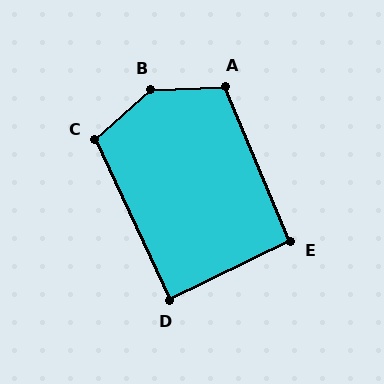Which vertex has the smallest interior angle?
D, at approximately 89 degrees.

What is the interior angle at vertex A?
Approximately 111 degrees (obtuse).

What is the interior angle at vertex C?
Approximately 107 degrees (obtuse).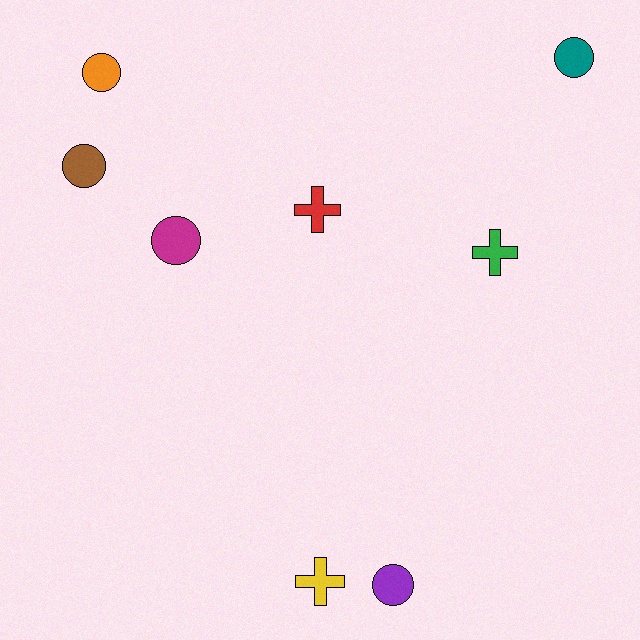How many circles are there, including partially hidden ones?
There are 5 circles.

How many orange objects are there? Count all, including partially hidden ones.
There is 1 orange object.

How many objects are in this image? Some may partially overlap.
There are 8 objects.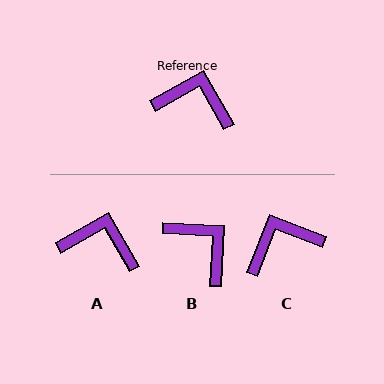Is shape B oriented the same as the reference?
No, it is off by about 33 degrees.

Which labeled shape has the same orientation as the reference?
A.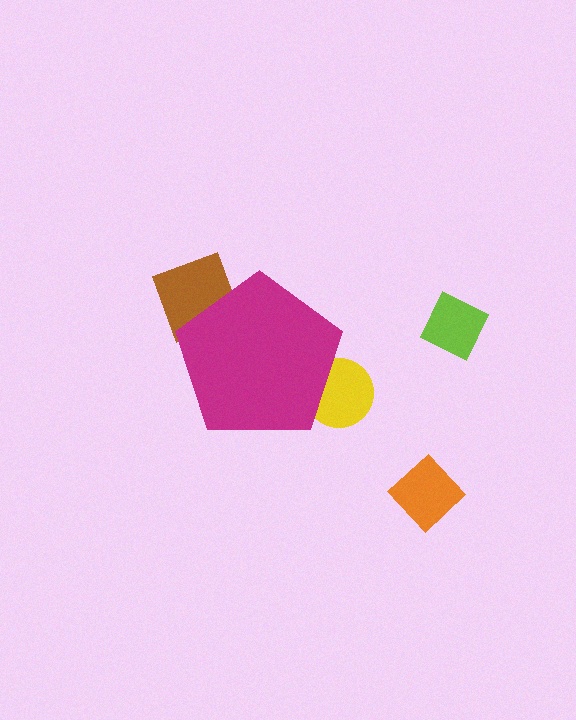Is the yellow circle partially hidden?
Yes, the yellow circle is partially hidden behind the magenta pentagon.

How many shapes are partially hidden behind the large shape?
2 shapes are partially hidden.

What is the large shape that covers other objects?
A magenta pentagon.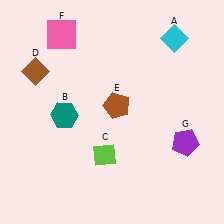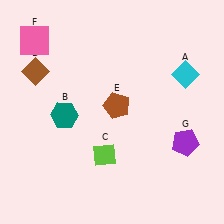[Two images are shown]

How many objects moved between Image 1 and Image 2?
2 objects moved between the two images.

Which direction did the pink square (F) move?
The pink square (F) moved left.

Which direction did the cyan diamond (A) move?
The cyan diamond (A) moved down.